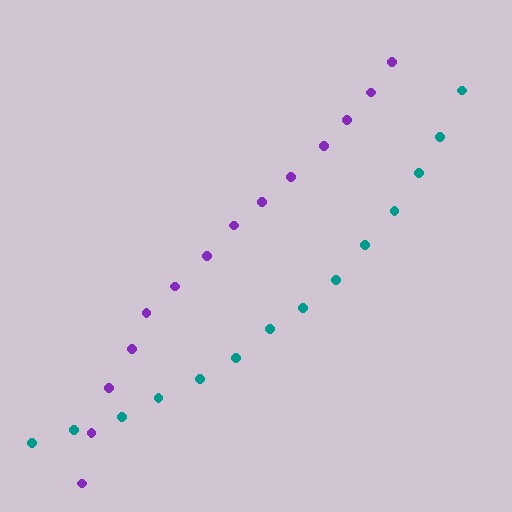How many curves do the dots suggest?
There are 2 distinct paths.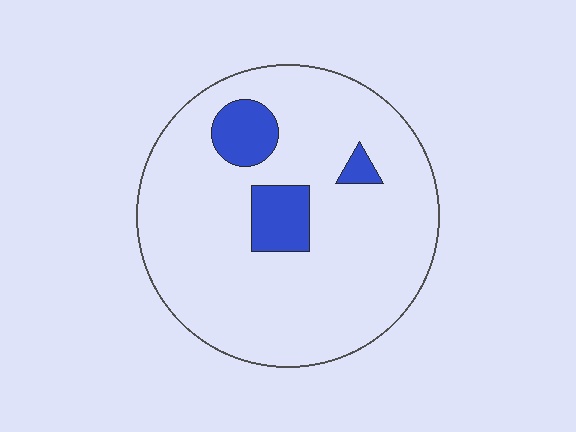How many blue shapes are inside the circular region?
3.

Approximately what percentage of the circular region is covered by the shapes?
Approximately 10%.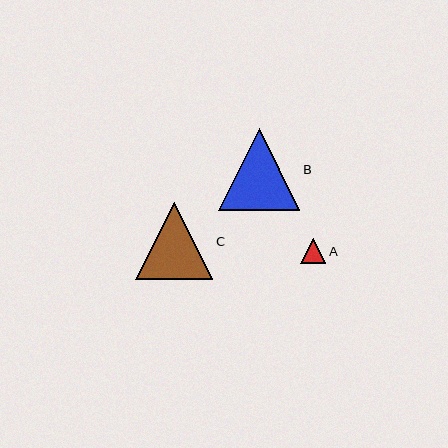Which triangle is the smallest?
Triangle A is the smallest with a size of approximately 25 pixels.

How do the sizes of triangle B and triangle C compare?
Triangle B and triangle C are approximately the same size.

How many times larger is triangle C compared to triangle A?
Triangle C is approximately 3.1 times the size of triangle A.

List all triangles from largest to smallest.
From largest to smallest: B, C, A.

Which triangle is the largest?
Triangle B is the largest with a size of approximately 81 pixels.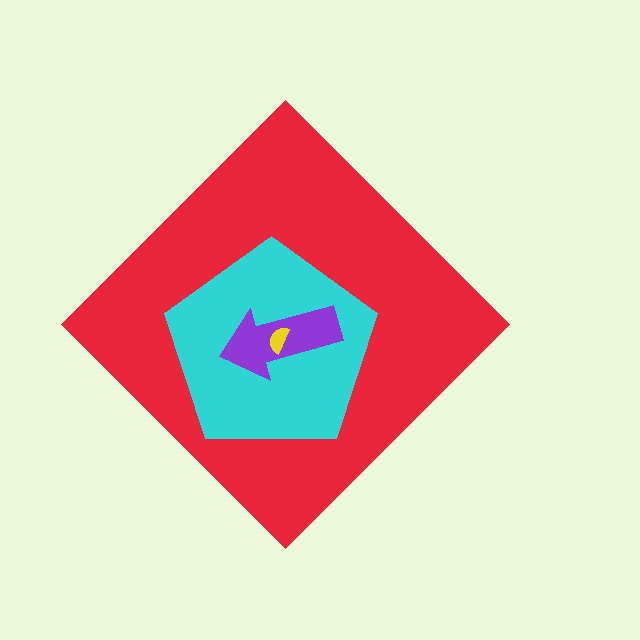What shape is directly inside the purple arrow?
The yellow semicircle.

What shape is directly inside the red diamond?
The cyan pentagon.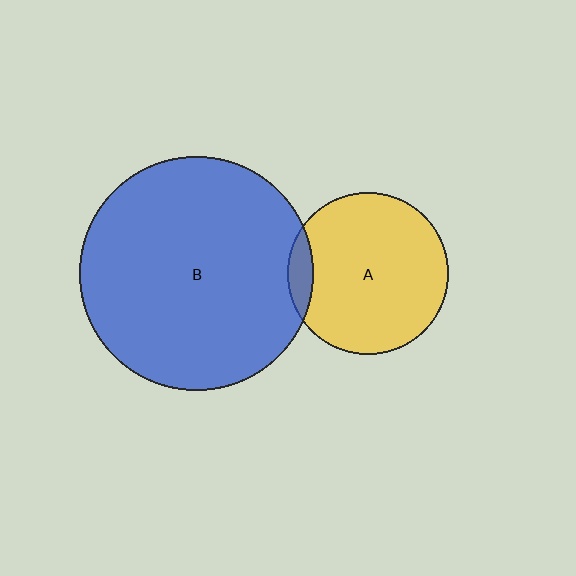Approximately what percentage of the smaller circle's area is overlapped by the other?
Approximately 10%.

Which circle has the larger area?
Circle B (blue).